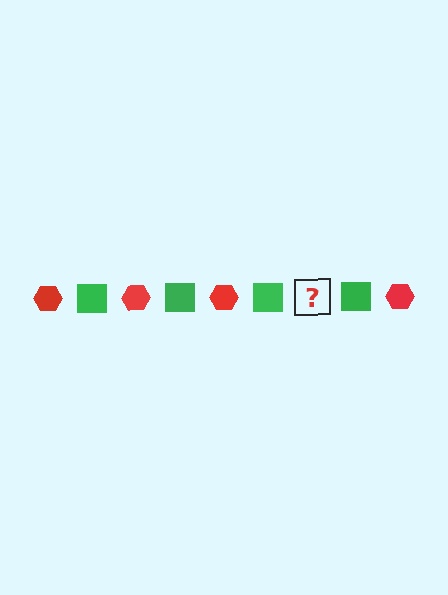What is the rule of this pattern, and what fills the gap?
The rule is that the pattern alternates between red hexagon and green square. The gap should be filled with a red hexagon.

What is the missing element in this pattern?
The missing element is a red hexagon.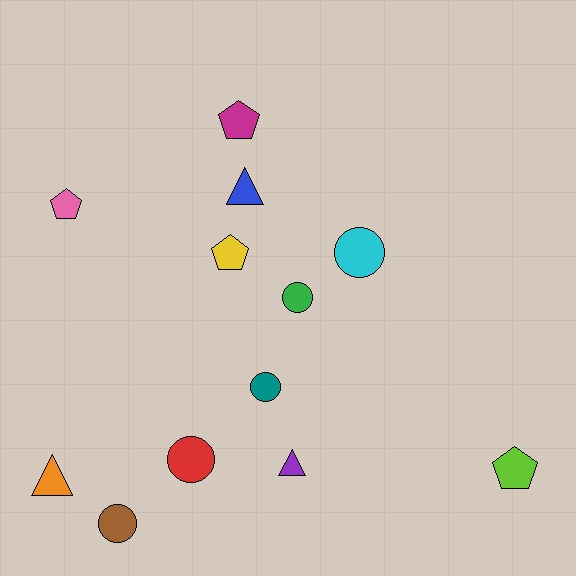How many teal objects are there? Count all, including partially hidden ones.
There is 1 teal object.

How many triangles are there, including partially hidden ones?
There are 3 triangles.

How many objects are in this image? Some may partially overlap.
There are 12 objects.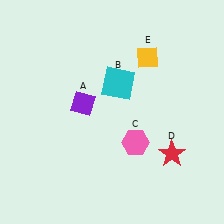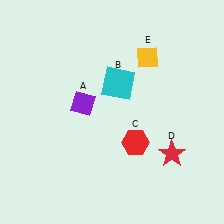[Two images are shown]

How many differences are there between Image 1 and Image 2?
There is 1 difference between the two images.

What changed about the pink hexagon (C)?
In Image 1, C is pink. In Image 2, it changed to red.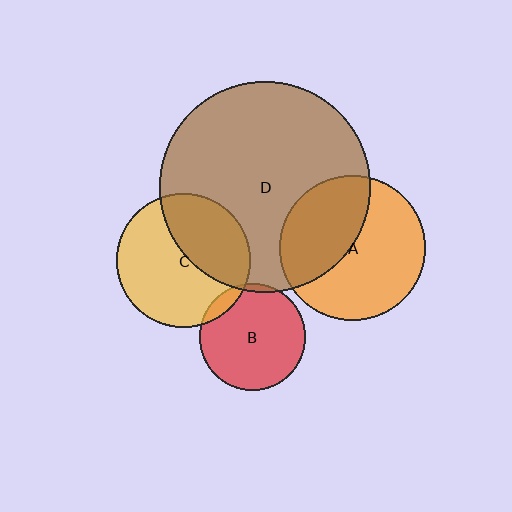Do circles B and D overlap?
Yes.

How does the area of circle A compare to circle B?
Approximately 1.9 times.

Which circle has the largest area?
Circle D (brown).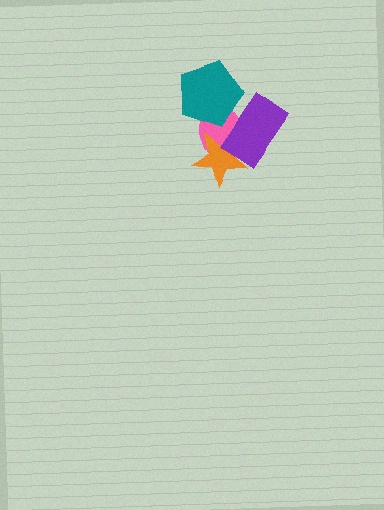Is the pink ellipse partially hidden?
Yes, it is partially covered by another shape.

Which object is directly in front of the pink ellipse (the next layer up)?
The teal pentagon is directly in front of the pink ellipse.